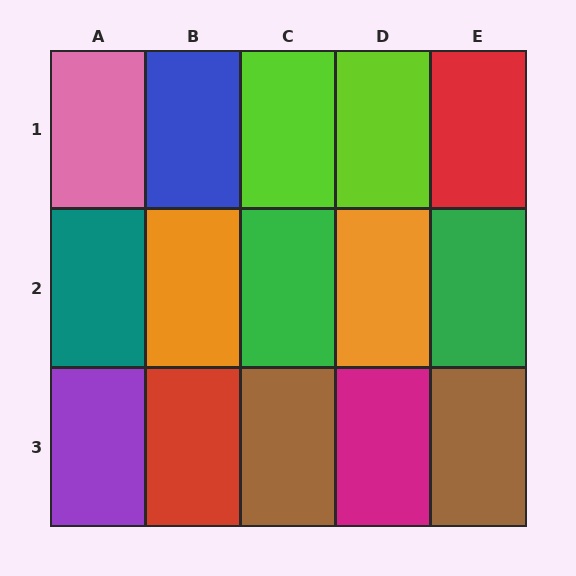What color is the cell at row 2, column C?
Green.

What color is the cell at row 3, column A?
Purple.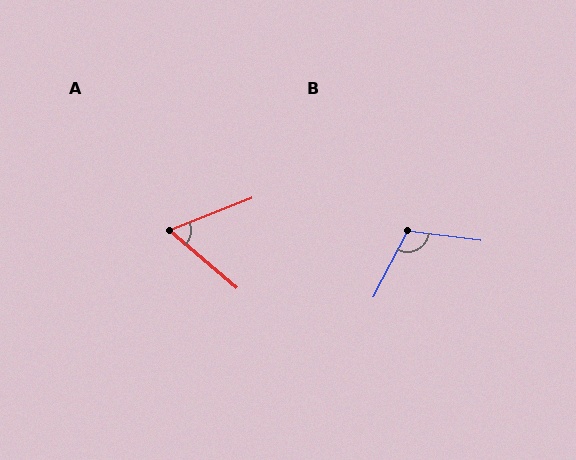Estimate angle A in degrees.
Approximately 62 degrees.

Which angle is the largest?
B, at approximately 110 degrees.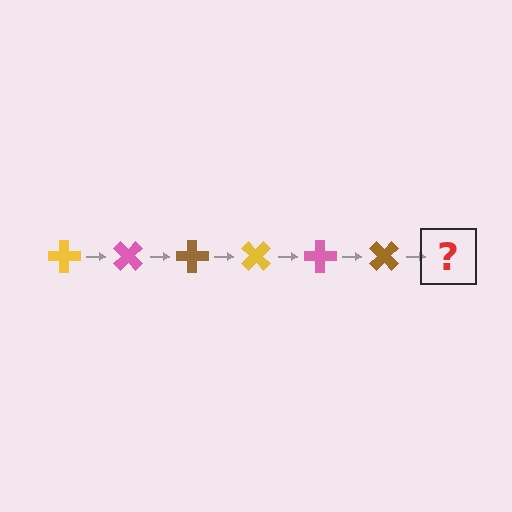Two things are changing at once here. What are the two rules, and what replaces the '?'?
The two rules are that it rotates 45 degrees each step and the color cycles through yellow, pink, and brown. The '?' should be a yellow cross, rotated 270 degrees from the start.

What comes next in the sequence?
The next element should be a yellow cross, rotated 270 degrees from the start.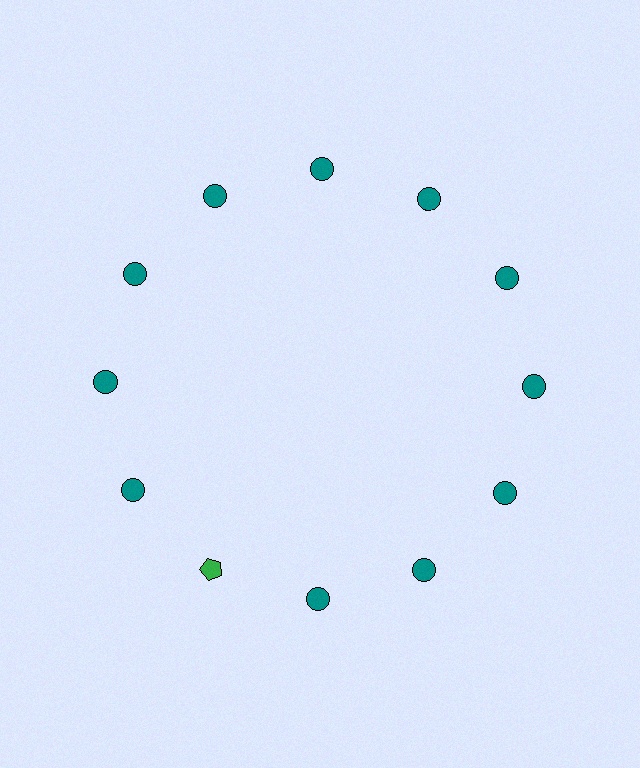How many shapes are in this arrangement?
There are 12 shapes arranged in a ring pattern.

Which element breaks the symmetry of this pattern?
The green pentagon at roughly the 7 o'clock position breaks the symmetry. All other shapes are teal circles.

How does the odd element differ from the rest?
It differs in both color (green instead of teal) and shape (pentagon instead of circle).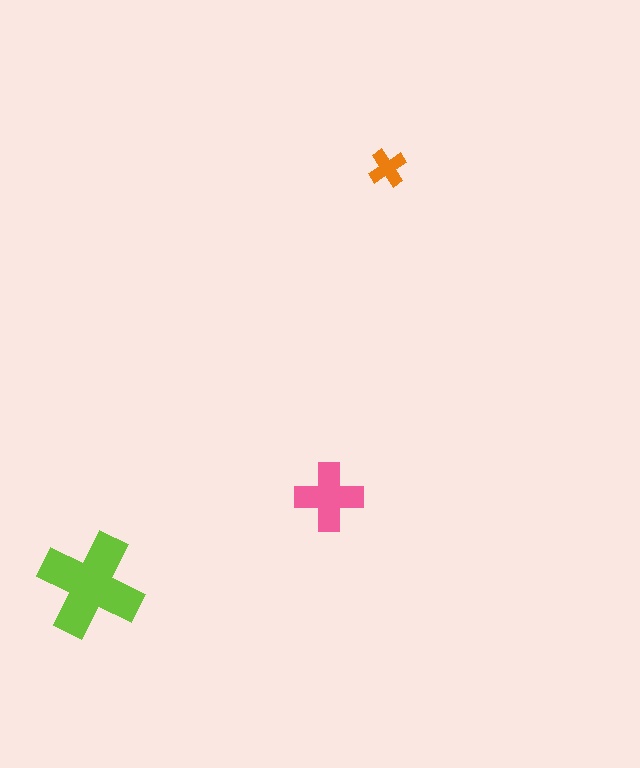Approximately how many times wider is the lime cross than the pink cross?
About 1.5 times wider.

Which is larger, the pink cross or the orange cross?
The pink one.